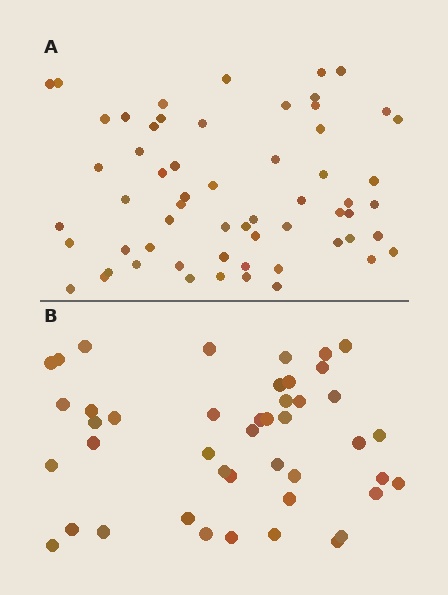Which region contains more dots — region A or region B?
Region A (the top region) has more dots.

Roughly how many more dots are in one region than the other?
Region A has approximately 15 more dots than region B.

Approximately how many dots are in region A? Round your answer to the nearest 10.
About 60 dots.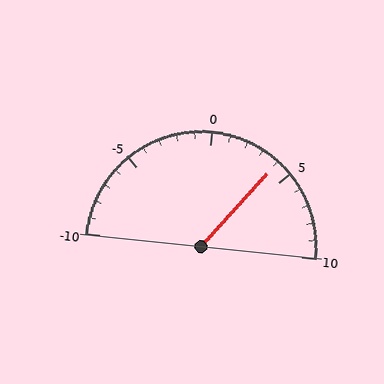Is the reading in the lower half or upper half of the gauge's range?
The reading is in the upper half of the range (-10 to 10).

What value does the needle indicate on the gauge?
The needle indicates approximately 4.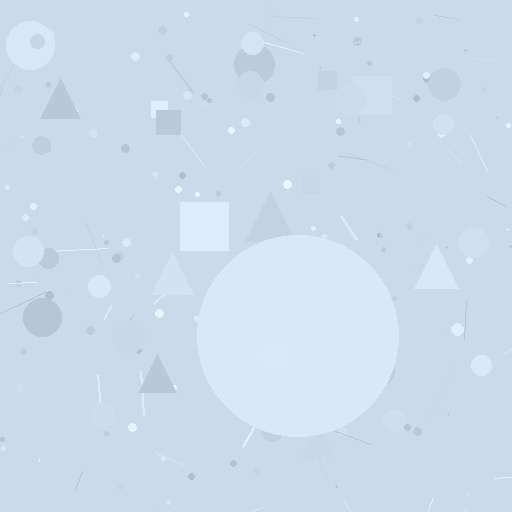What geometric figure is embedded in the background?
A circle is embedded in the background.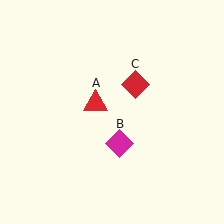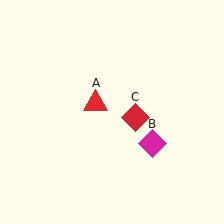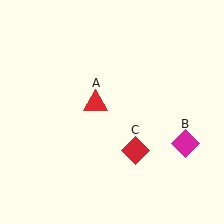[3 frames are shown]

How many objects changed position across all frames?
2 objects changed position: magenta diamond (object B), red diamond (object C).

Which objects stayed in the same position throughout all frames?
Red triangle (object A) remained stationary.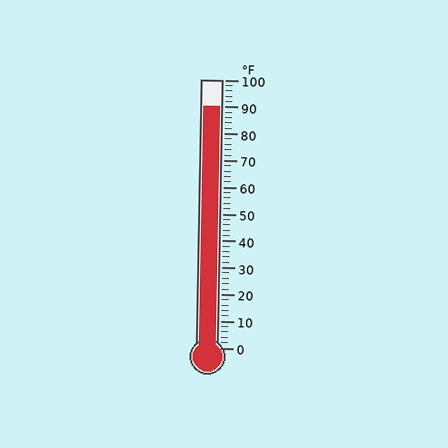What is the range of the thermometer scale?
The thermometer scale ranges from 0°F to 100°F.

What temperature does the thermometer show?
The thermometer shows approximately 90°F.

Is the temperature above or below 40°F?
The temperature is above 40°F.